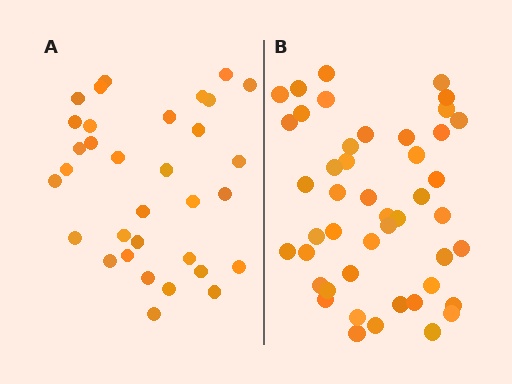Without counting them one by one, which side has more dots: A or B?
Region B (the right region) has more dots.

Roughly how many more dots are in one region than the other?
Region B has approximately 15 more dots than region A.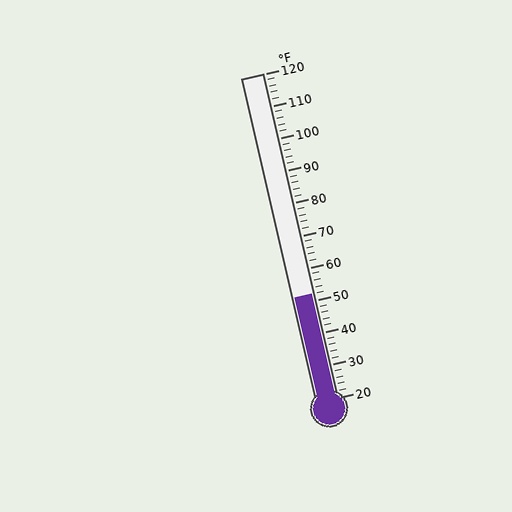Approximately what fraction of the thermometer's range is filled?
The thermometer is filled to approximately 30% of its range.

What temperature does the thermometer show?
The thermometer shows approximately 52°F.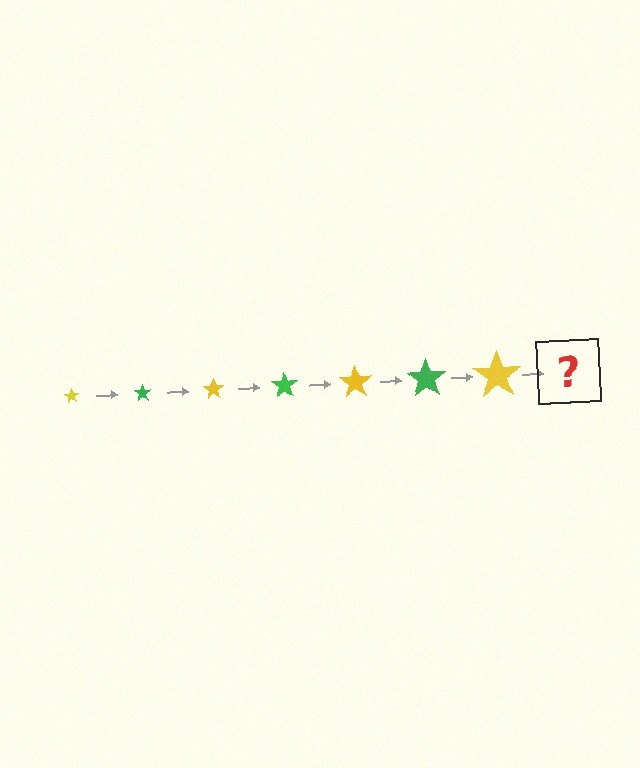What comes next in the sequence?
The next element should be a green star, larger than the previous one.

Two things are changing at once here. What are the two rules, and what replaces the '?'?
The two rules are that the star grows larger each step and the color cycles through yellow and green. The '?' should be a green star, larger than the previous one.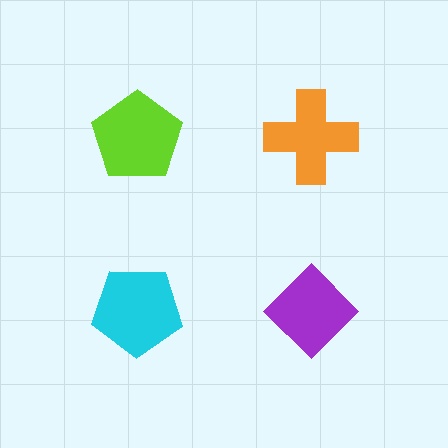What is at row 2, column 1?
A cyan pentagon.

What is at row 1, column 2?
An orange cross.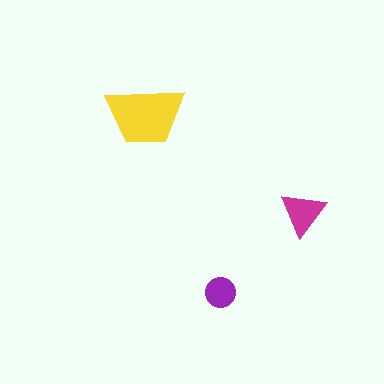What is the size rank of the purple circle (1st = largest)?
3rd.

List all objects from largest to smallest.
The yellow trapezoid, the magenta triangle, the purple circle.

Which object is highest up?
The yellow trapezoid is topmost.